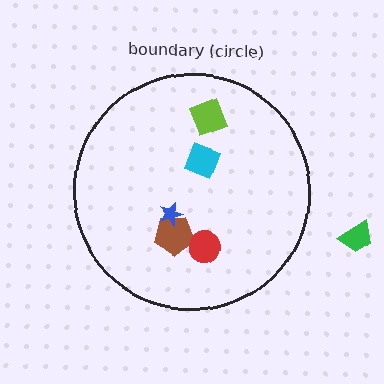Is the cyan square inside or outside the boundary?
Inside.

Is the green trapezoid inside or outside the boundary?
Outside.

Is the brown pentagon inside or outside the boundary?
Inside.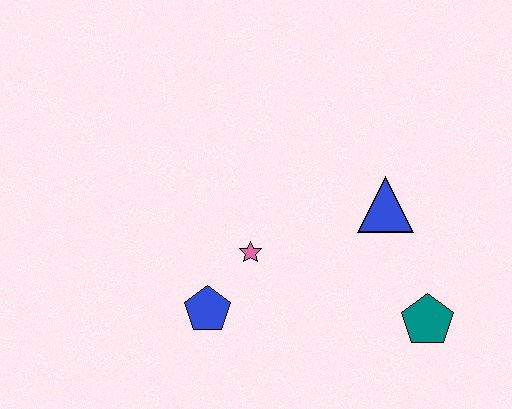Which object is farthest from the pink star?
The teal pentagon is farthest from the pink star.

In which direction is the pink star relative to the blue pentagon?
The pink star is above the blue pentagon.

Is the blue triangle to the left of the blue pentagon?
No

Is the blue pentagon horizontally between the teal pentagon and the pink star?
No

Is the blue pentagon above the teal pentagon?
Yes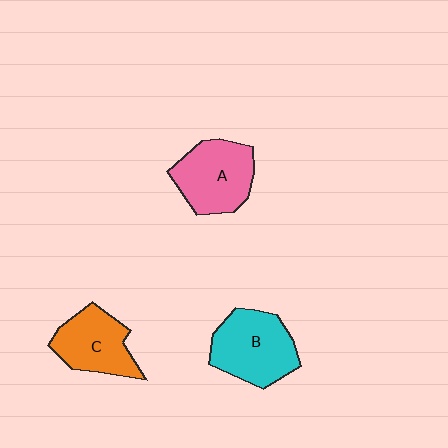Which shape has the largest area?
Shape B (cyan).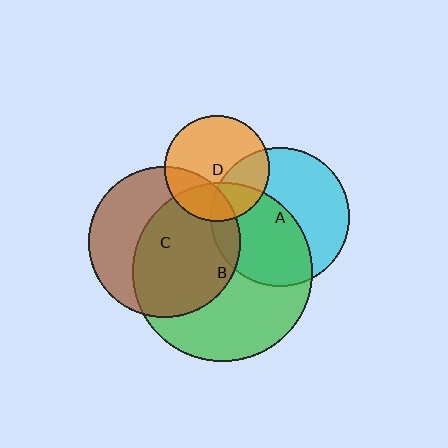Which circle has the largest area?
Circle B (green).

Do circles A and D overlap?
Yes.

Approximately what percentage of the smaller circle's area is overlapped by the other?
Approximately 30%.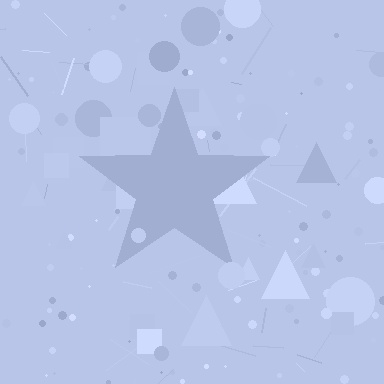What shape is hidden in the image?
A star is hidden in the image.